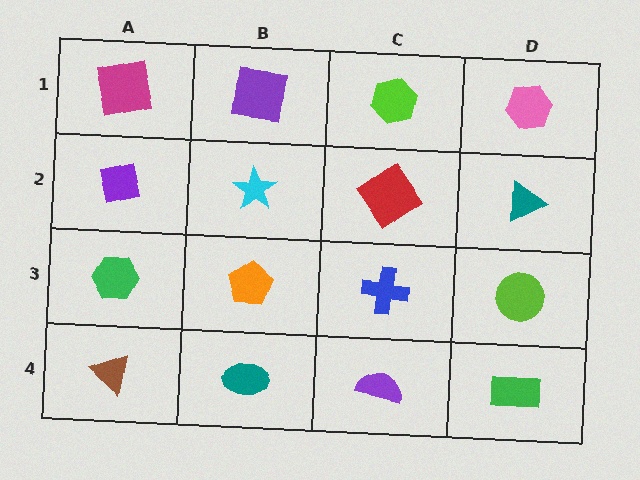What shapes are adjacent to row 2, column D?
A pink hexagon (row 1, column D), a lime circle (row 3, column D), a red diamond (row 2, column C).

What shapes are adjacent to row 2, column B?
A purple square (row 1, column B), an orange pentagon (row 3, column B), a purple square (row 2, column A), a red diamond (row 2, column C).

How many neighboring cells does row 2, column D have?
3.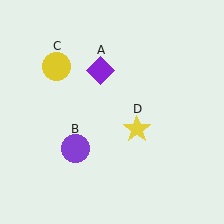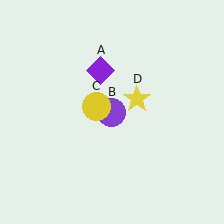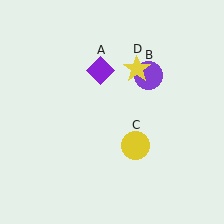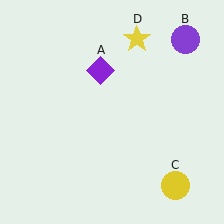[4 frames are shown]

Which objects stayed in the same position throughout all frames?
Purple diamond (object A) remained stationary.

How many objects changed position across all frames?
3 objects changed position: purple circle (object B), yellow circle (object C), yellow star (object D).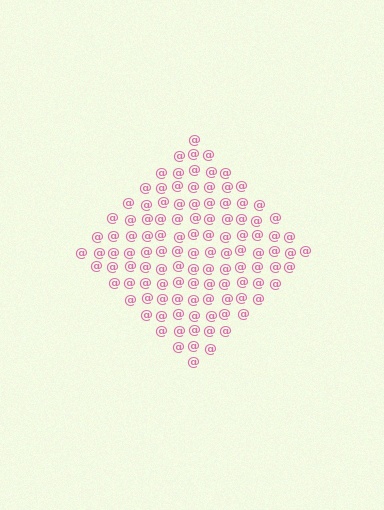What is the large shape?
The large shape is a diamond.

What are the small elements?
The small elements are at signs.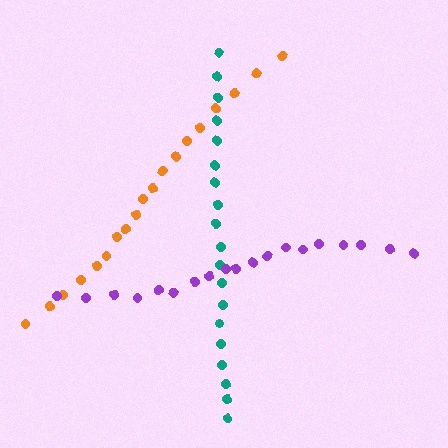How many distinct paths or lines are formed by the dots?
There are 3 distinct paths.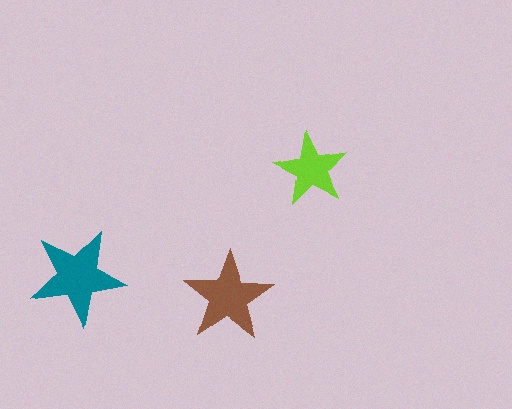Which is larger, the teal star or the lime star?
The teal one.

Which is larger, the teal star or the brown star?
The teal one.